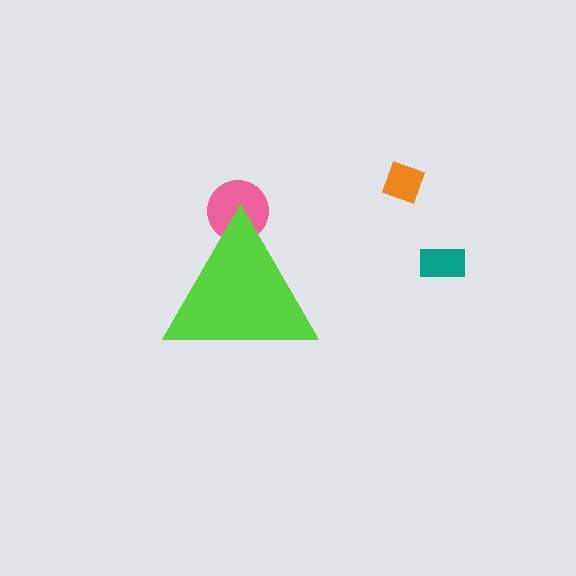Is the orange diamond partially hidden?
No, the orange diamond is fully visible.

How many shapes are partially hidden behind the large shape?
1 shape is partially hidden.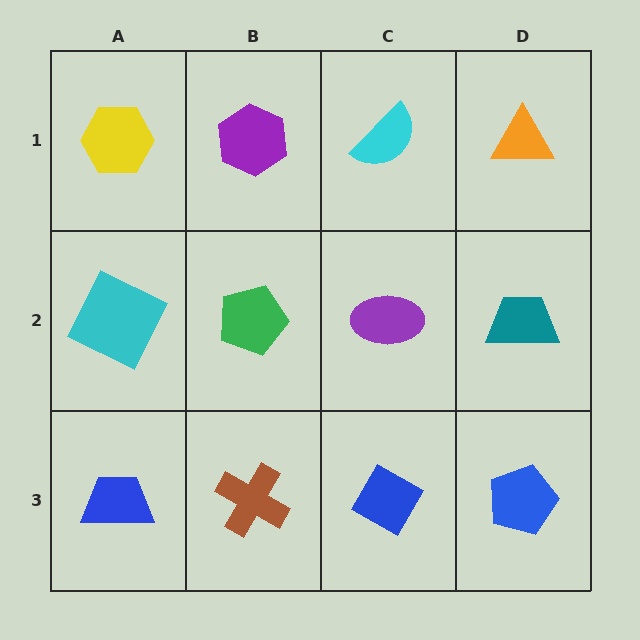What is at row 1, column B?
A purple hexagon.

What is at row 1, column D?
An orange triangle.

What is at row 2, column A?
A cyan square.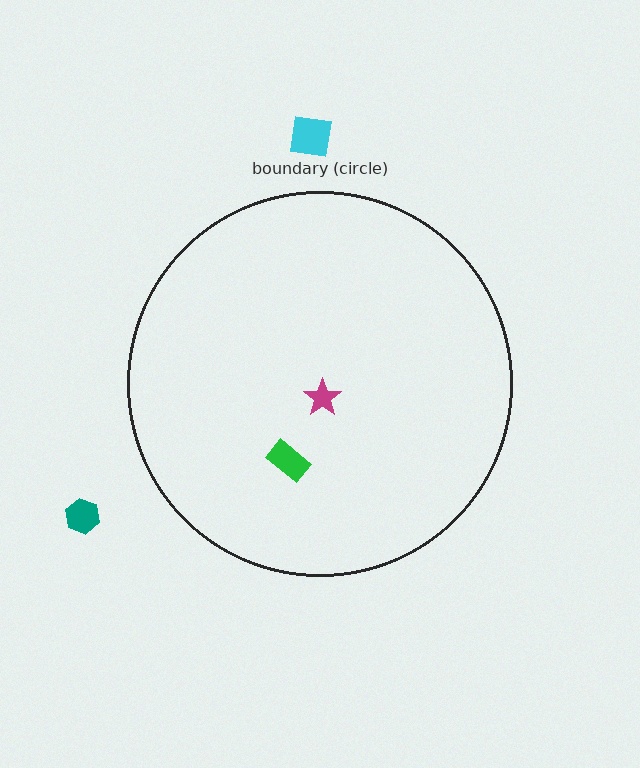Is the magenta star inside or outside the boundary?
Inside.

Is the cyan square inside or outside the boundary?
Outside.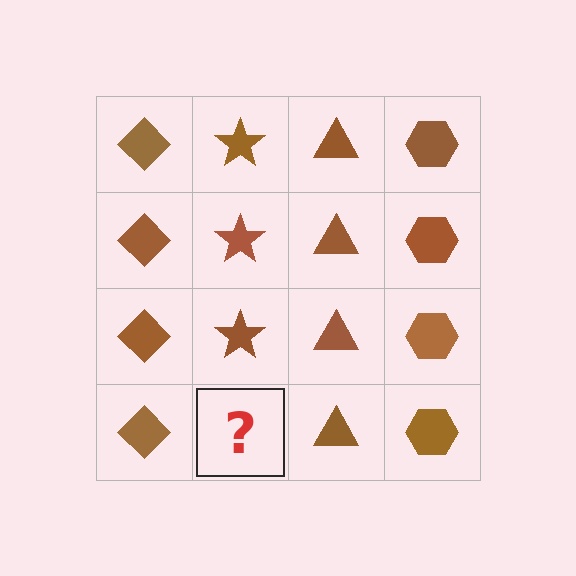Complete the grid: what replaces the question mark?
The question mark should be replaced with a brown star.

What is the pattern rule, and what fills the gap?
The rule is that each column has a consistent shape. The gap should be filled with a brown star.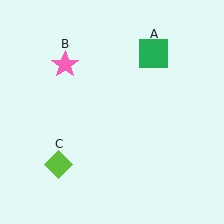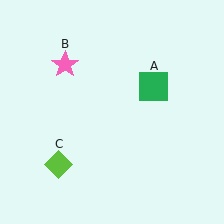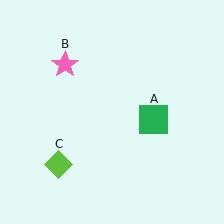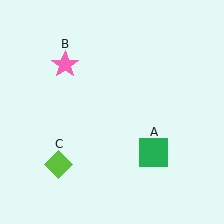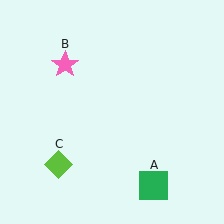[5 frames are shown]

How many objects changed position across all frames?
1 object changed position: green square (object A).